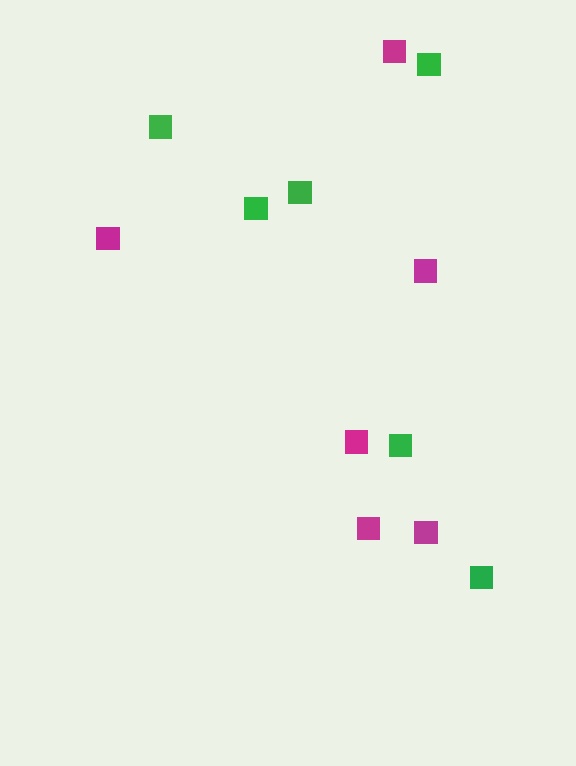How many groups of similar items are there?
There are 2 groups: one group of green squares (6) and one group of magenta squares (6).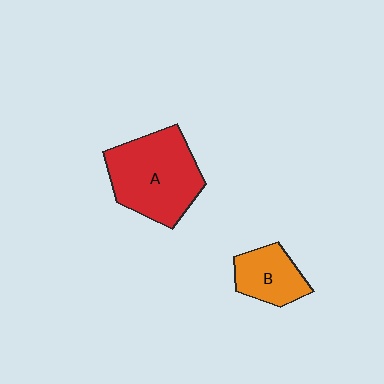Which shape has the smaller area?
Shape B (orange).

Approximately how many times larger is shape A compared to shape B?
Approximately 2.0 times.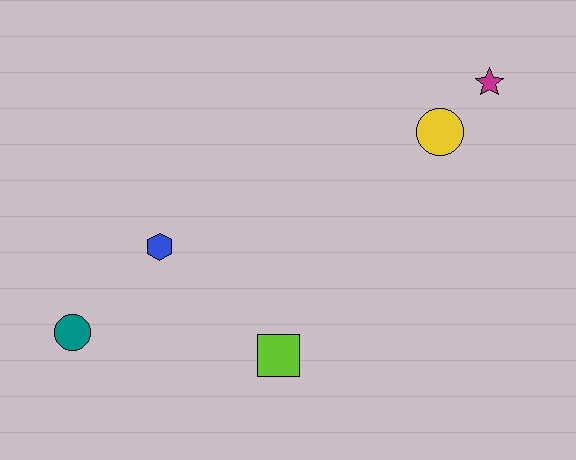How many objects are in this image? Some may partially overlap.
There are 5 objects.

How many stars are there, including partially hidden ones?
There is 1 star.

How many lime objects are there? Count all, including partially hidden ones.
There is 1 lime object.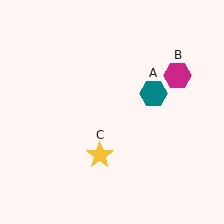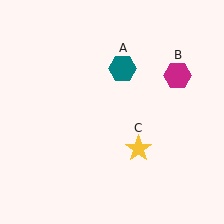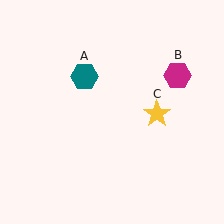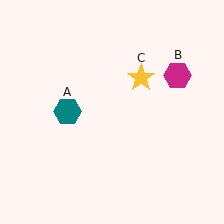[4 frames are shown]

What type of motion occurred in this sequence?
The teal hexagon (object A), yellow star (object C) rotated counterclockwise around the center of the scene.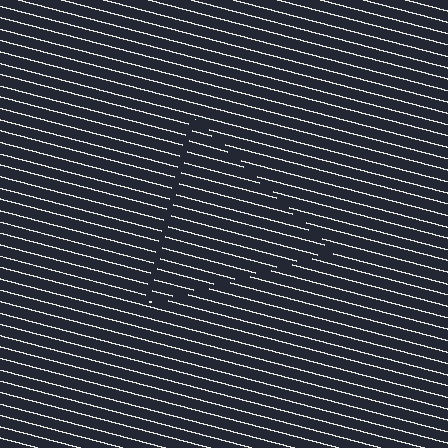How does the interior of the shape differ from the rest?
The interior of the shape contains the same grating, shifted by half a period — the contour is defined by the phase discontinuity where line-ends from the inner and outer gratings abut.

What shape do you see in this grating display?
An illusory triangle. The interior of the shape contains the same grating, shifted by half a period — the contour is defined by the phase discontinuity where line-ends from the inner and outer gratings abut.